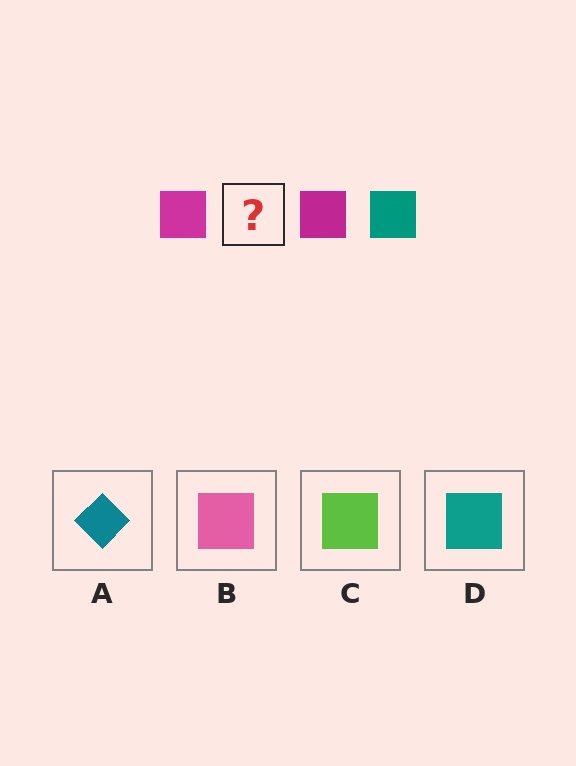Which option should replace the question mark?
Option D.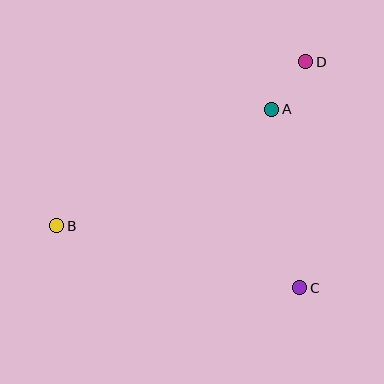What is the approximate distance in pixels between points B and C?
The distance between B and C is approximately 251 pixels.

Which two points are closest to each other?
Points A and D are closest to each other.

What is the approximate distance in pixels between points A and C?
The distance between A and C is approximately 181 pixels.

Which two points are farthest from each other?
Points B and D are farthest from each other.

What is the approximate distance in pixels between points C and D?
The distance between C and D is approximately 226 pixels.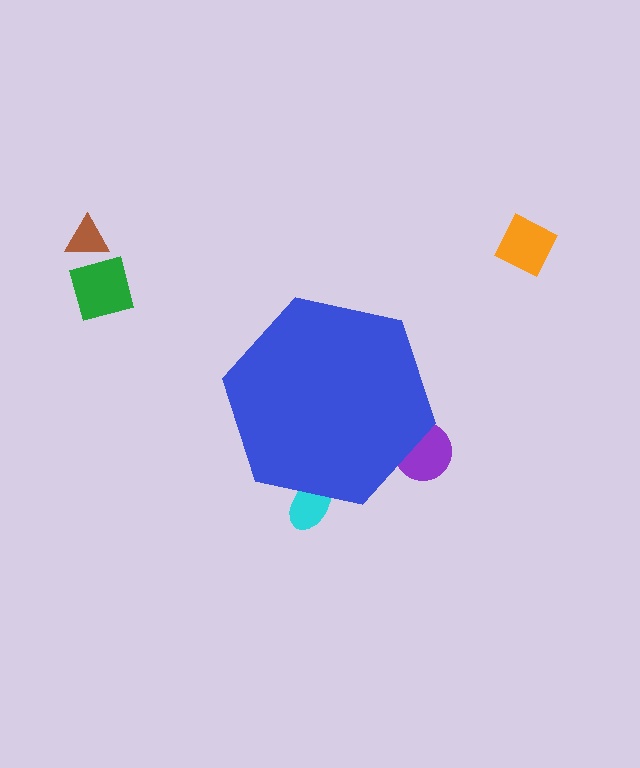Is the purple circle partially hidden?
Yes, the purple circle is partially hidden behind the blue hexagon.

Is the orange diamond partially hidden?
No, the orange diamond is fully visible.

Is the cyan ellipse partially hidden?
Yes, the cyan ellipse is partially hidden behind the blue hexagon.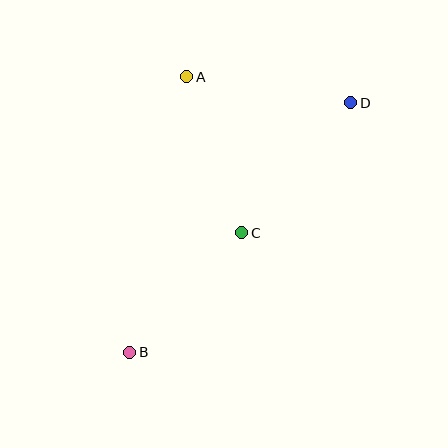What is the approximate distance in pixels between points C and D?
The distance between C and D is approximately 170 pixels.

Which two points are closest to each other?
Points B and C are closest to each other.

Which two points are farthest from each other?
Points B and D are farthest from each other.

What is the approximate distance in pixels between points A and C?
The distance between A and C is approximately 165 pixels.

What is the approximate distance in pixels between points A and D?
The distance between A and D is approximately 166 pixels.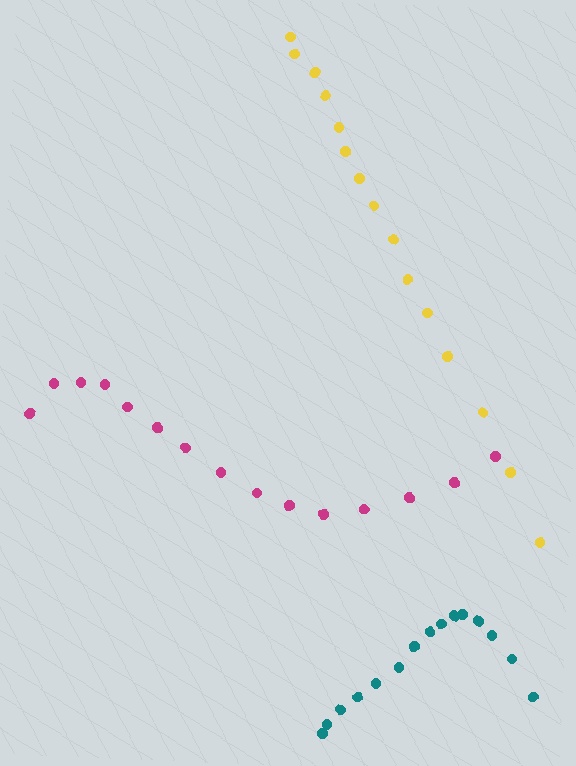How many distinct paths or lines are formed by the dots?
There are 3 distinct paths.